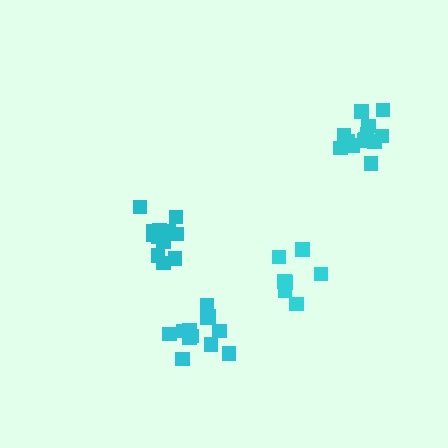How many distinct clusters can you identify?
There are 4 distinct clusters.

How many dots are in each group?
Group 1: 13 dots, Group 2: 7 dots, Group 3: 13 dots, Group 4: 13 dots (46 total).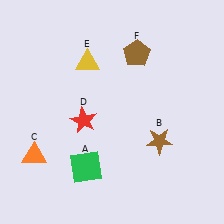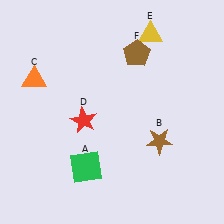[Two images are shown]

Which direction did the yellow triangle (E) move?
The yellow triangle (E) moved right.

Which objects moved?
The objects that moved are: the orange triangle (C), the yellow triangle (E).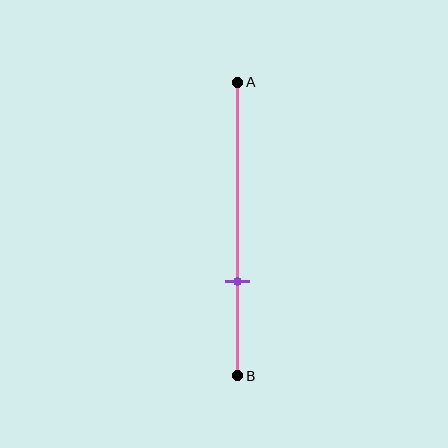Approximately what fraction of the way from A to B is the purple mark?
The purple mark is approximately 70% of the way from A to B.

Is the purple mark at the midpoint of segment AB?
No, the mark is at about 70% from A, not at the 50% midpoint.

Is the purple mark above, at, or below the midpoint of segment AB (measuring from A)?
The purple mark is below the midpoint of segment AB.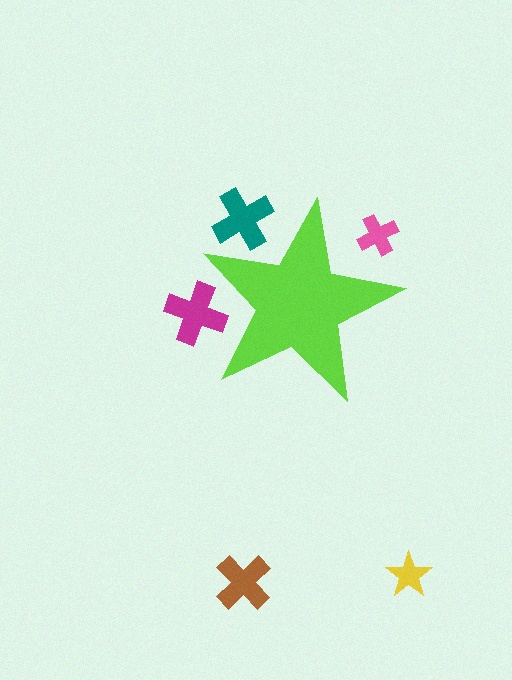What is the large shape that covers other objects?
A lime star.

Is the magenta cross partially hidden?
Yes, the magenta cross is partially hidden behind the lime star.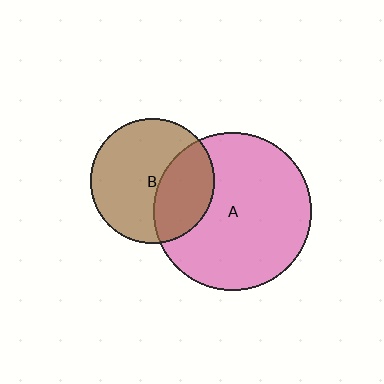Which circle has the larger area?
Circle A (pink).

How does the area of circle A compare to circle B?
Approximately 1.6 times.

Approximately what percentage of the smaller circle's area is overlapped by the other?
Approximately 35%.